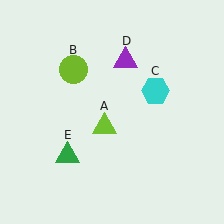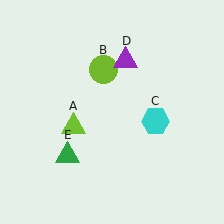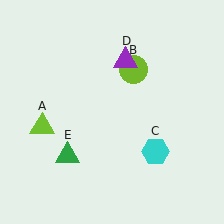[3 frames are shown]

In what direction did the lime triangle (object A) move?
The lime triangle (object A) moved left.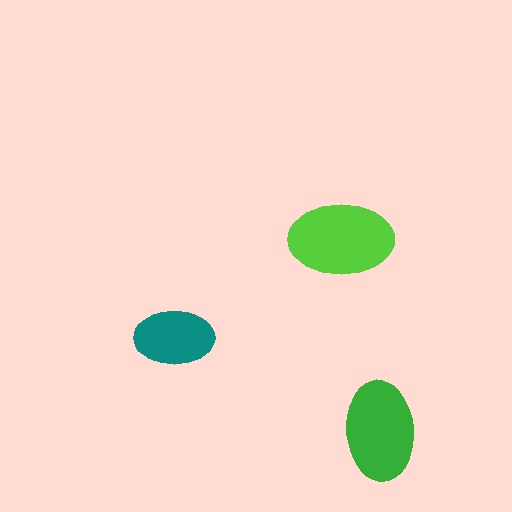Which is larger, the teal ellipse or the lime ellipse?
The lime one.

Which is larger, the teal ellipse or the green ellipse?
The green one.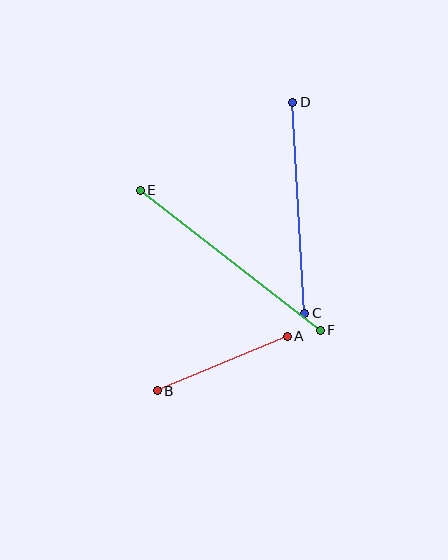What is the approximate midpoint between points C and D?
The midpoint is at approximately (299, 208) pixels.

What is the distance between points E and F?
The distance is approximately 228 pixels.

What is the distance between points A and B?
The distance is approximately 141 pixels.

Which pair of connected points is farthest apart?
Points E and F are farthest apart.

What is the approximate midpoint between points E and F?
The midpoint is at approximately (230, 260) pixels.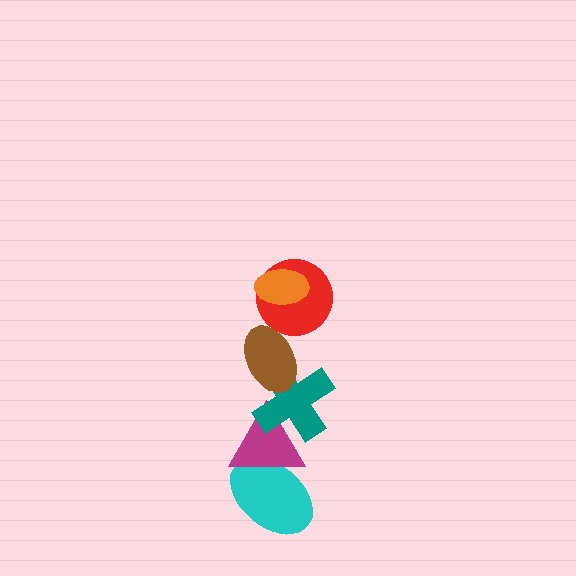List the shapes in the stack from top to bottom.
From top to bottom: the orange ellipse, the red circle, the brown ellipse, the teal cross, the magenta triangle, the cyan ellipse.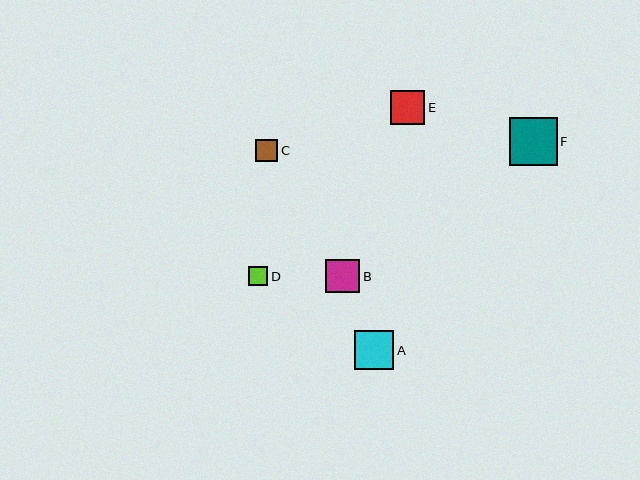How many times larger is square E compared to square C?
Square E is approximately 1.5 times the size of square C.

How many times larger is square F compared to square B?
Square F is approximately 1.4 times the size of square B.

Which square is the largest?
Square F is the largest with a size of approximately 48 pixels.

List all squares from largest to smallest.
From largest to smallest: F, A, B, E, C, D.